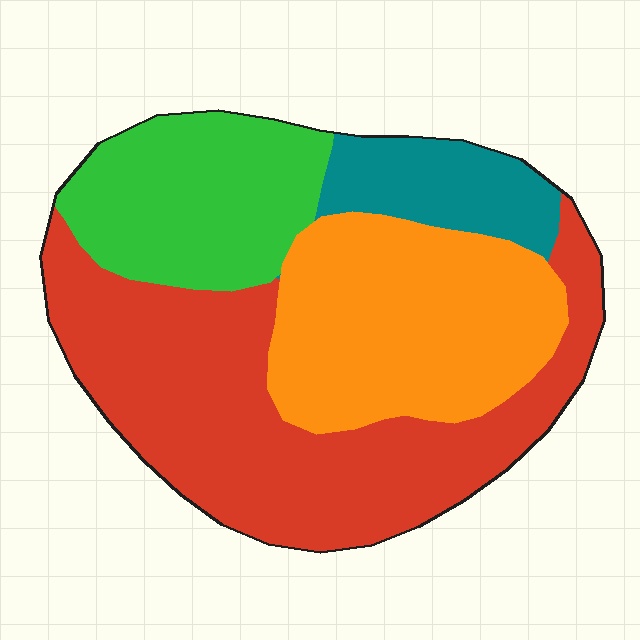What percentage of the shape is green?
Green covers 20% of the shape.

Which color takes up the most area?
Red, at roughly 40%.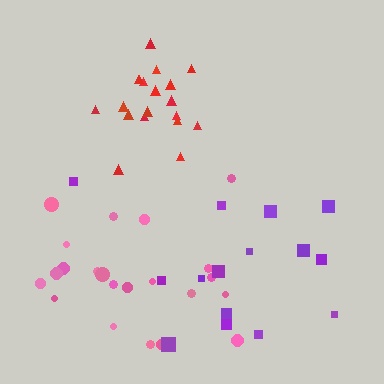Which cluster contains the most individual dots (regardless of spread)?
Pink (23).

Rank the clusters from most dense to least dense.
red, pink, purple.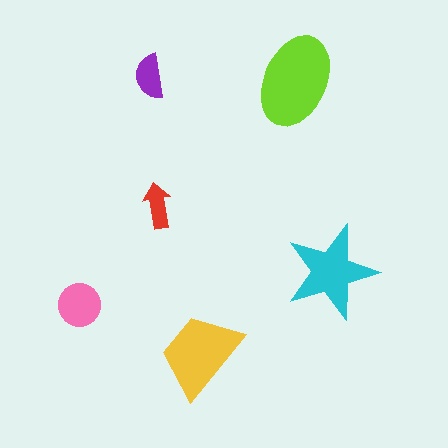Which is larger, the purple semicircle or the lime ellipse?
The lime ellipse.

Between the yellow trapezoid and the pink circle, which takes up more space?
The yellow trapezoid.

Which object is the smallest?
The red arrow.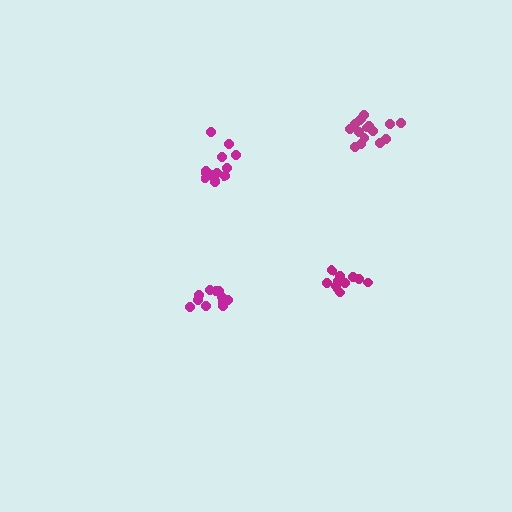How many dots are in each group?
Group 1: 12 dots, Group 2: 10 dots, Group 3: 16 dots, Group 4: 12 dots (50 total).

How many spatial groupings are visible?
There are 4 spatial groupings.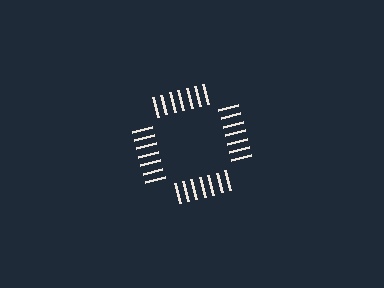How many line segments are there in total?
28 — 7 along each of the 4 edges.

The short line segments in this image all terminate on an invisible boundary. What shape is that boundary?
An illusory square — the line segments terminate on its edges but no continuous stroke is drawn.